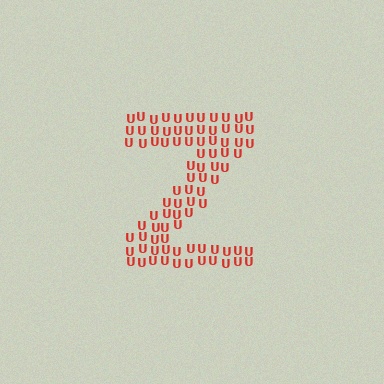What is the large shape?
The large shape is the letter Z.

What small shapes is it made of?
It is made of small letter U's.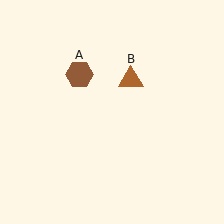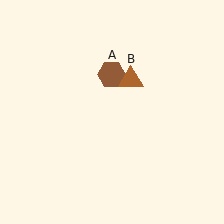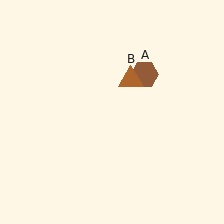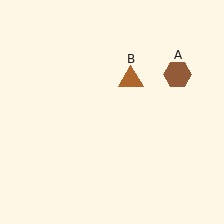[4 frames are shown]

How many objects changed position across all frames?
1 object changed position: brown hexagon (object A).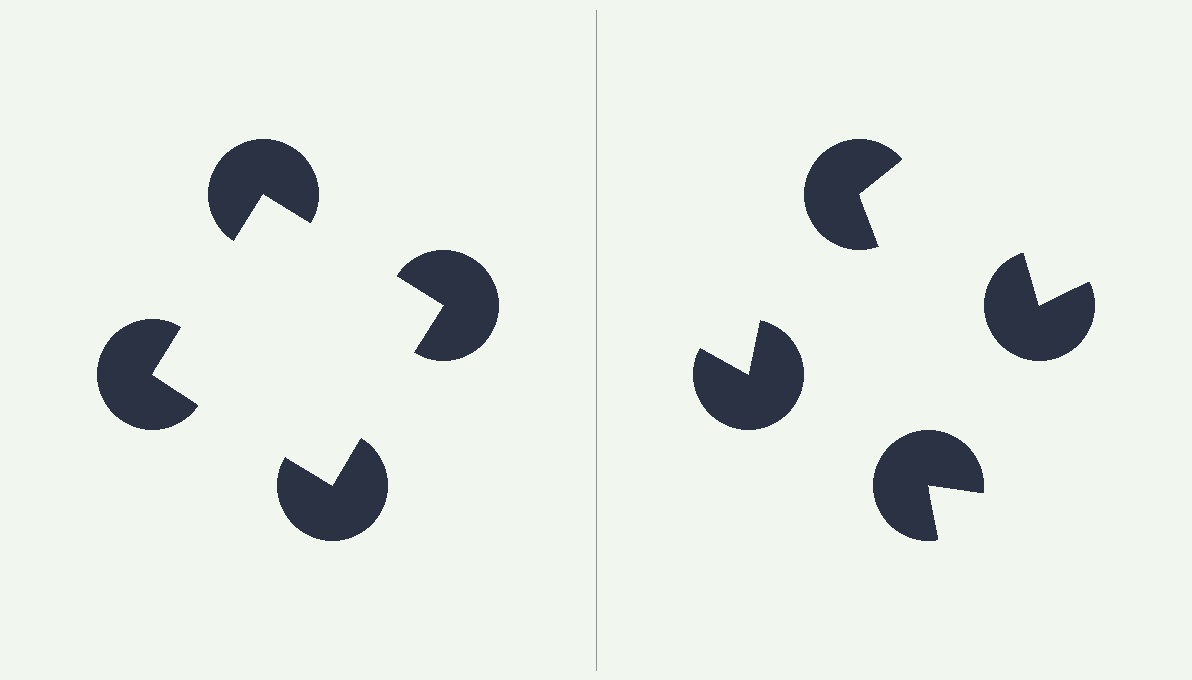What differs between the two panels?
The pac-man discs are positioned identically on both sides; only the wedge orientations differ. On the left they align to a square; on the right they are misaligned.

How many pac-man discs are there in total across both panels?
8 — 4 on each side.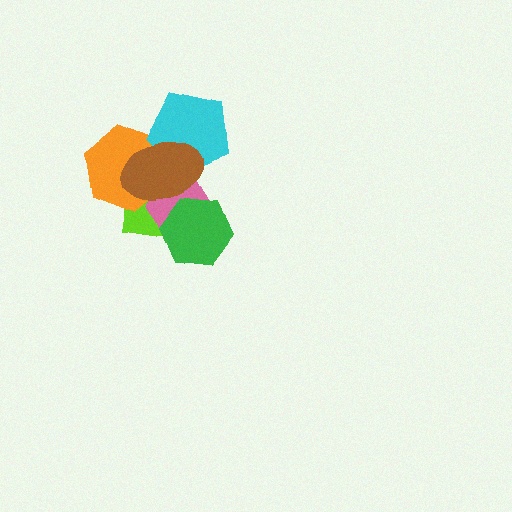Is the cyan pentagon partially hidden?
Yes, it is partially covered by another shape.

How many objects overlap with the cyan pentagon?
3 objects overlap with the cyan pentagon.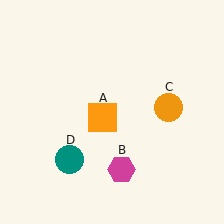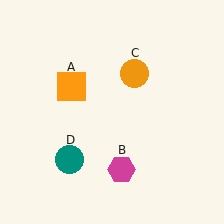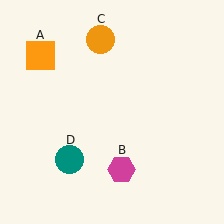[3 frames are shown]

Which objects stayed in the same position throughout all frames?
Magenta hexagon (object B) and teal circle (object D) remained stationary.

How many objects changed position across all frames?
2 objects changed position: orange square (object A), orange circle (object C).